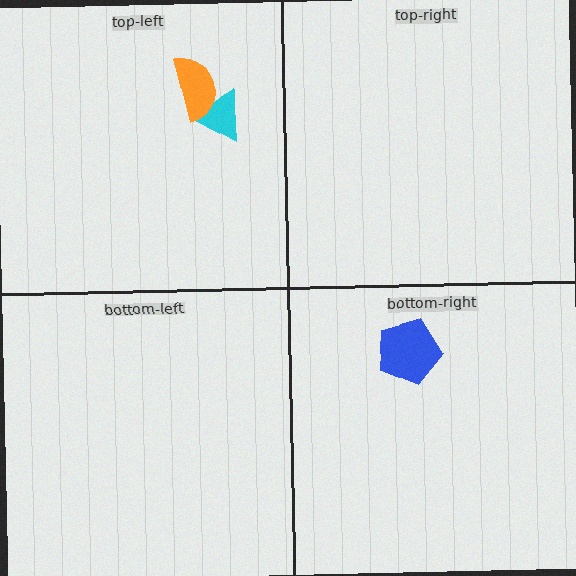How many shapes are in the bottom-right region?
1.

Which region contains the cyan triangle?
The top-left region.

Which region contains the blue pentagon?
The bottom-right region.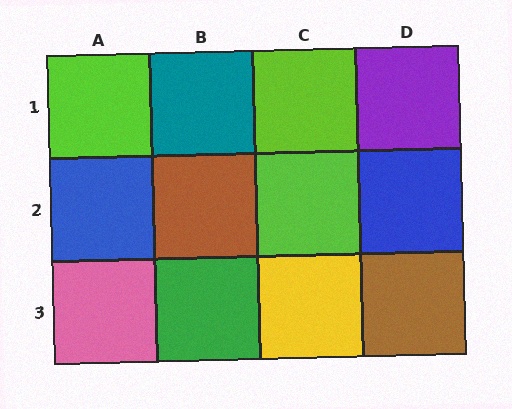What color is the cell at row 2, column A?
Blue.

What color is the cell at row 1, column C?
Lime.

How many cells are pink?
1 cell is pink.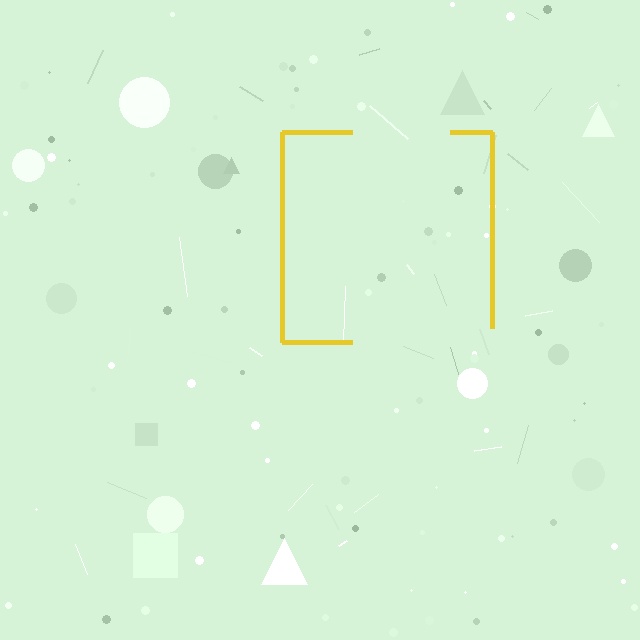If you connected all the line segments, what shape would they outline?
They would outline a square.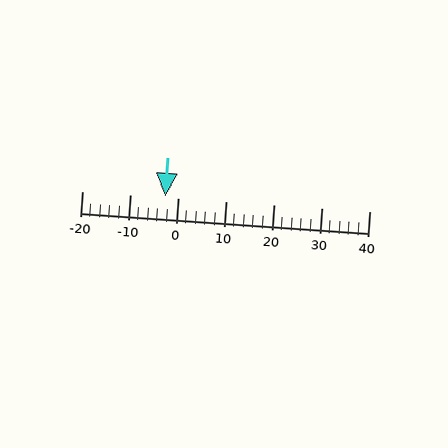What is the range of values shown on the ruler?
The ruler shows values from -20 to 40.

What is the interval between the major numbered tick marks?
The major tick marks are spaced 10 units apart.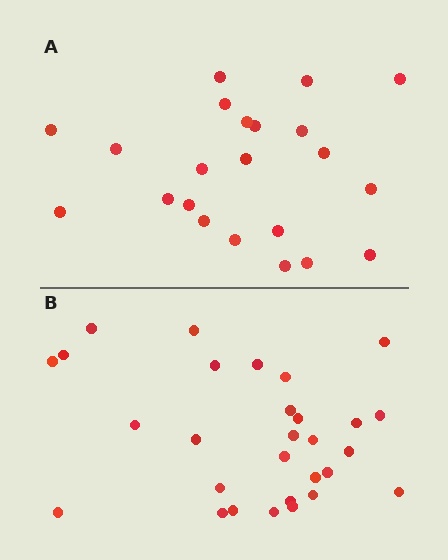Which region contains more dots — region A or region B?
Region B (the bottom region) has more dots.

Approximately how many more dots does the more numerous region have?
Region B has roughly 8 or so more dots than region A.